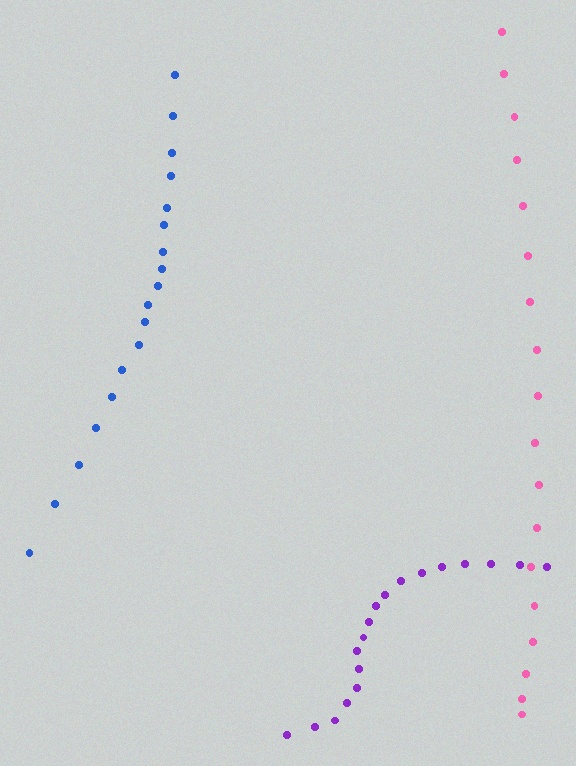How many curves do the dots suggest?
There are 3 distinct paths.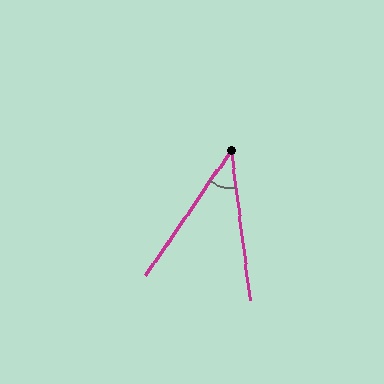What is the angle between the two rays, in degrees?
Approximately 42 degrees.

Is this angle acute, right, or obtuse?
It is acute.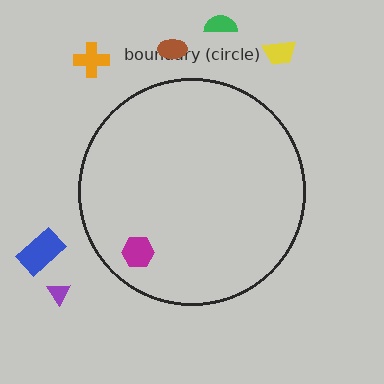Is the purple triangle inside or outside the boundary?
Outside.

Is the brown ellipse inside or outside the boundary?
Outside.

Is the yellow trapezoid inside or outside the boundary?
Outside.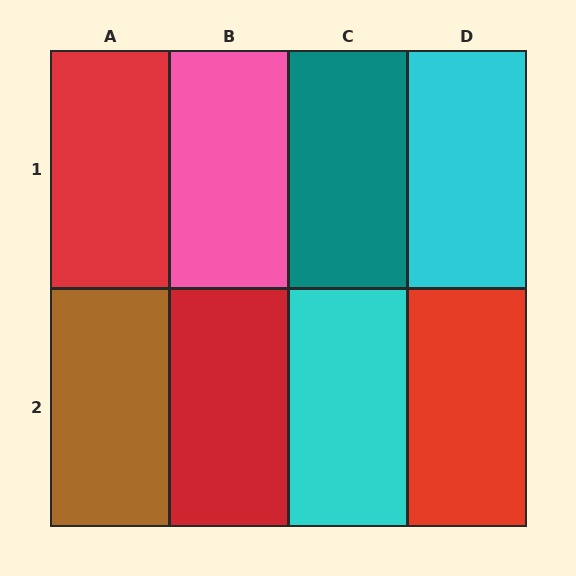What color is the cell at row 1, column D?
Cyan.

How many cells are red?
3 cells are red.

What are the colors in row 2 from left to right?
Brown, red, cyan, red.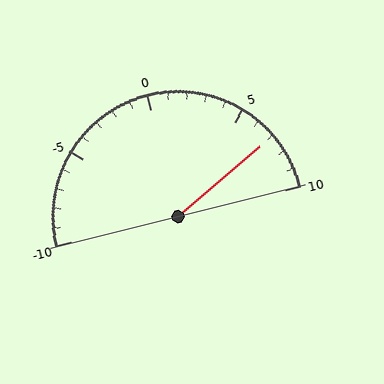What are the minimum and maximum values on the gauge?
The gauge ranges from -10 to 10.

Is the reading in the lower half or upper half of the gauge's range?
The reading is in the upper half of the range (-10 to 10).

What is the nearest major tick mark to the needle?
The nearest major tick mark is 5.